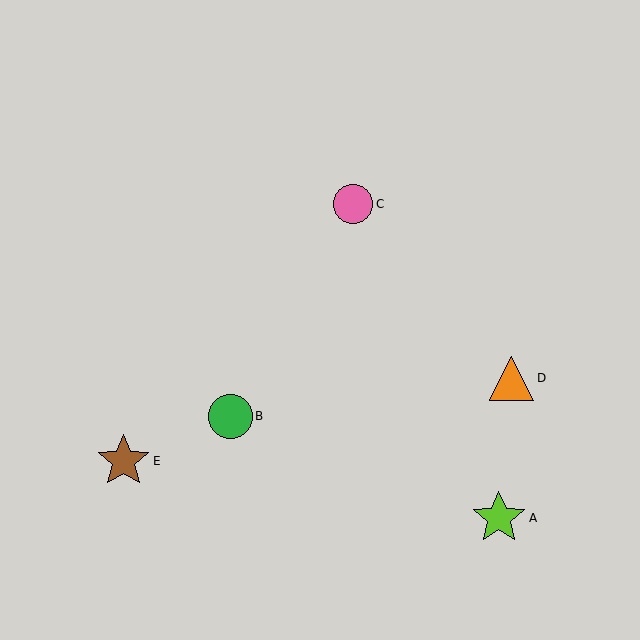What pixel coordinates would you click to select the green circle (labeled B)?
Click at (230, 416) to select the green circle B.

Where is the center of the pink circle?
The center of the pink circle is at (353, 204).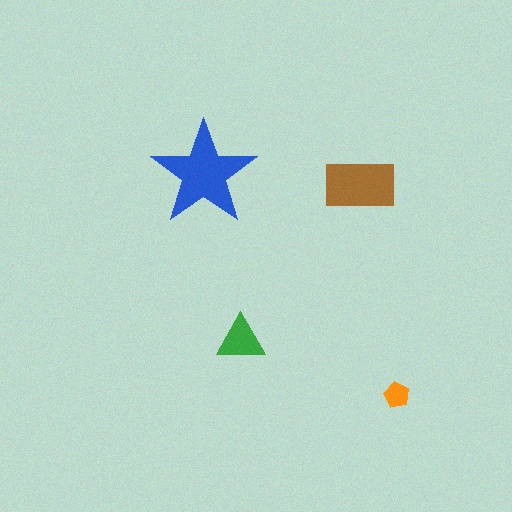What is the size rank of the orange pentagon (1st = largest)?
4th.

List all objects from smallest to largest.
The orange pentagon, the green triangle, the brown rectangle, the blue star.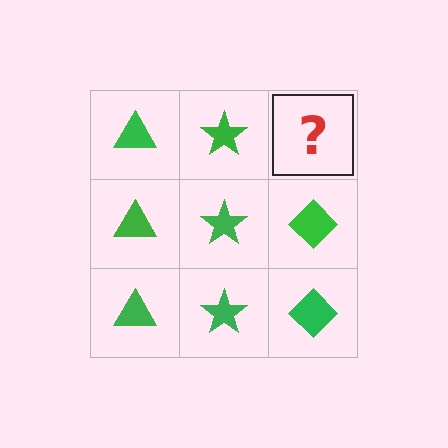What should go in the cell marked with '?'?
The missing cell should contain a green diamond.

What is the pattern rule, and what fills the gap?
The rule is that each column has a consistent shape. The gap should be filled with a green diamond.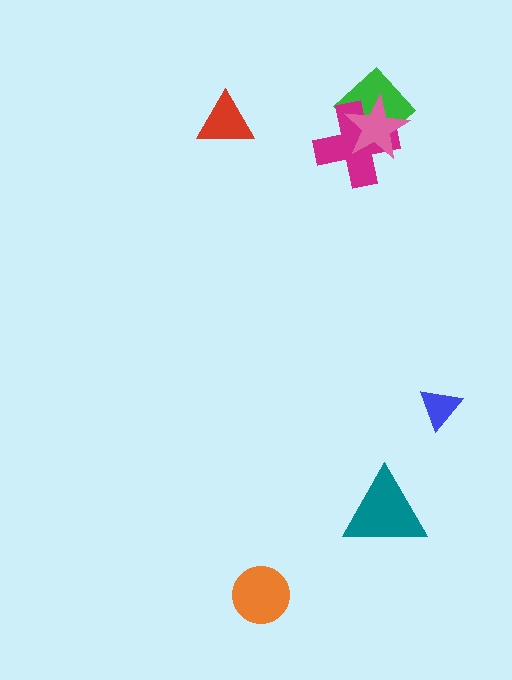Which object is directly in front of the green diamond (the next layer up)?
The magenta cross is directly in front of the green diamond.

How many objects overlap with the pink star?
2 objects overlap with the pink star.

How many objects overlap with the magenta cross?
2 objects overlap with the magenta cross.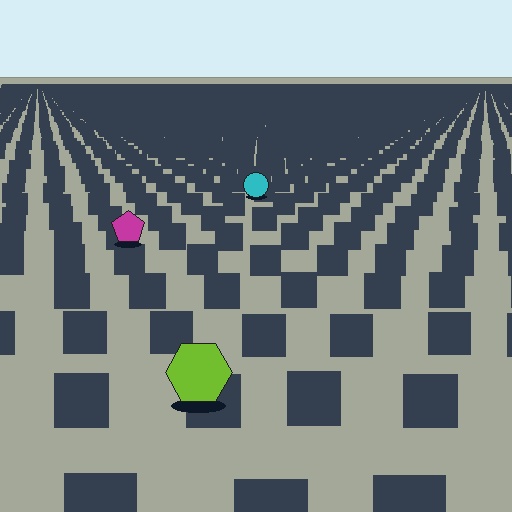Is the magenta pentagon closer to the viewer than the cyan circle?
Yes. The magenta pentagon is closer — you can tell from the texture gradient: the ground texture is coarser near it.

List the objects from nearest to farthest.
From nearest to farthest: the lime hexagon, the magenta pentagon, the cyan circle.